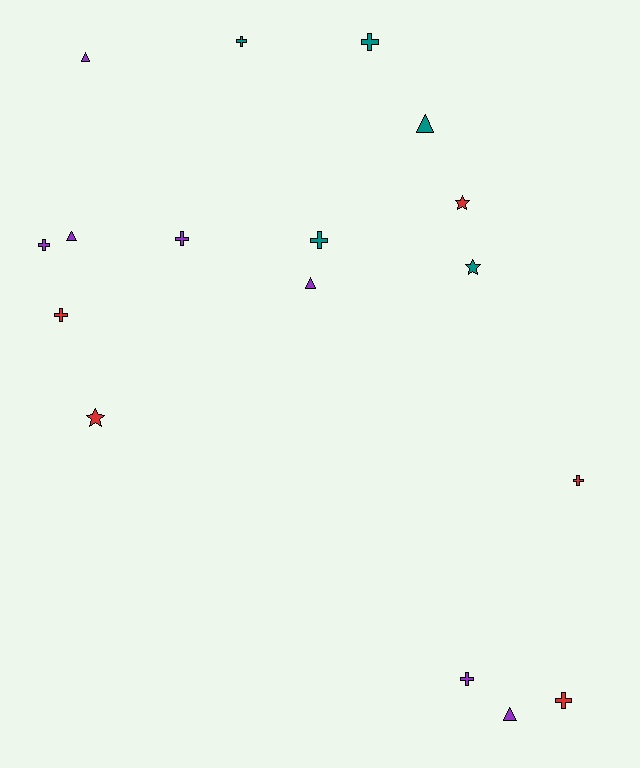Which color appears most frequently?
Purple, with 7 objects.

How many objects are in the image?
There are 17 objects.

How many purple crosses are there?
There are 3 purple crosses.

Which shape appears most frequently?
Cross, with 9 objects.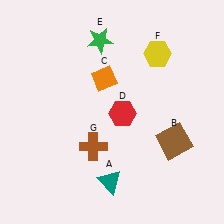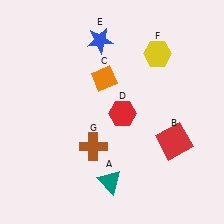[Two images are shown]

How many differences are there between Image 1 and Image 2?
There are 2 differences between the two images.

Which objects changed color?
B changed from brown to red. E changed from green to blue.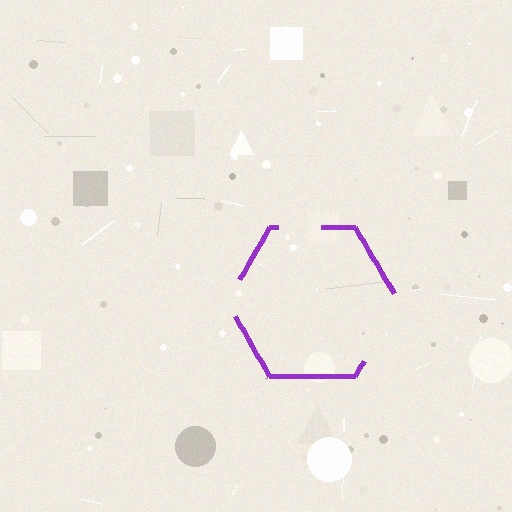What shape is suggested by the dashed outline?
The dashed outline suggests a hexagon.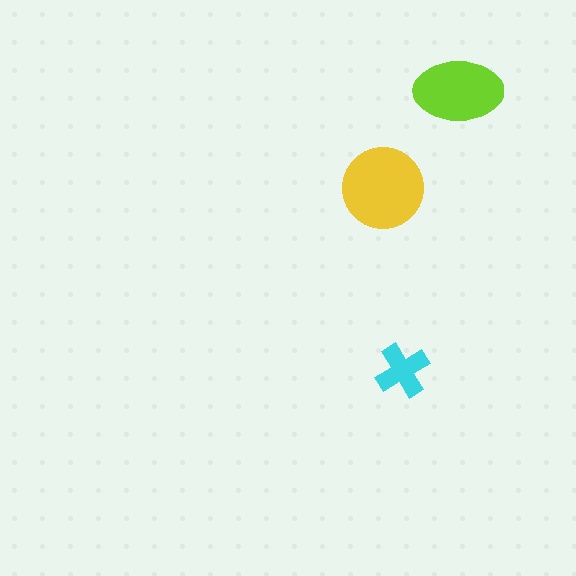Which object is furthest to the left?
The yellow circle is leftmost.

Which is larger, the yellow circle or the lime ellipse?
The yellow circle.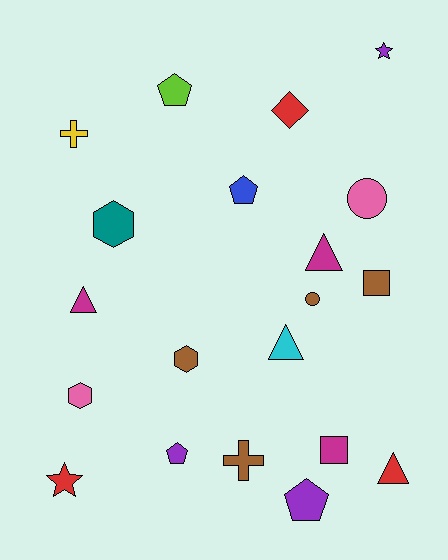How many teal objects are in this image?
There is 1 teal object.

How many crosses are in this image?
There are 2 crosses.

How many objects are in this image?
There are 20 objects.